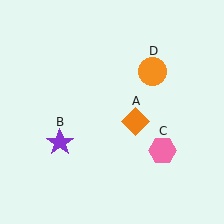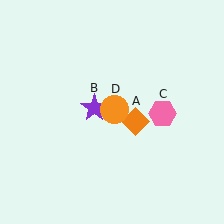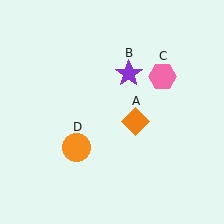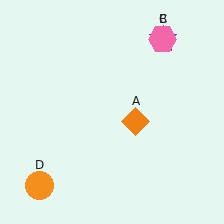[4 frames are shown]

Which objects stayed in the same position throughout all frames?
Orange diamond (object A) remained stationary.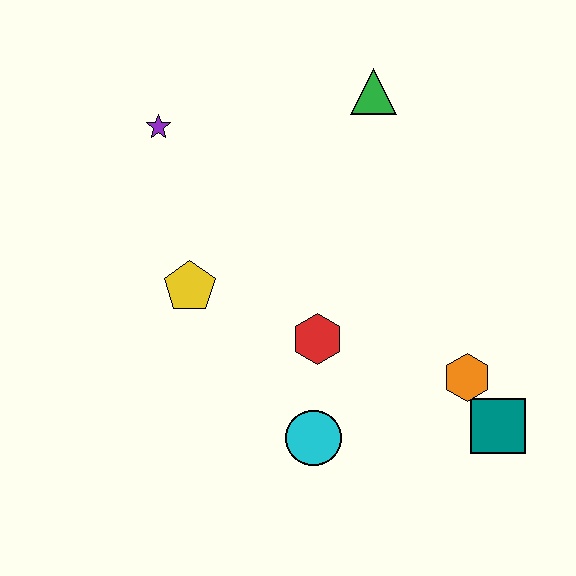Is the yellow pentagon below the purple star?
Yes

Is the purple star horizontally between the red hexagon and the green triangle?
No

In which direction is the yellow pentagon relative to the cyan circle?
The yellow pentagon is above the cyan circle.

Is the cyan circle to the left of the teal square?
Yes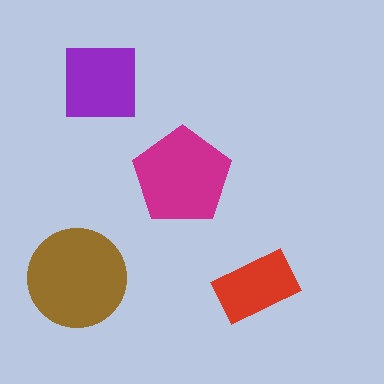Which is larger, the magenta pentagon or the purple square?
The magenta pentagon.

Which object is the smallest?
The red rectangle.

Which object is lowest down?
The red rectangle is bottommost.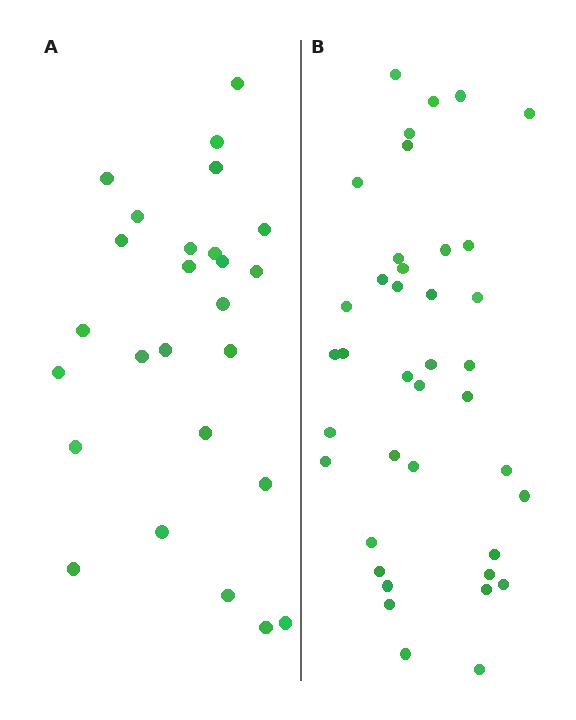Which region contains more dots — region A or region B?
Region B (the right region) has more dots.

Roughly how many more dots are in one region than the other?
Region B has approximately 15 more dots than region A.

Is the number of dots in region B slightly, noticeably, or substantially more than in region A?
Region B has substantially more. The ratio is roughly 1.5 to 1.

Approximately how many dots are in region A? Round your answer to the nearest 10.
About 30 dots. (The exact count is 26, which rounds to 30.)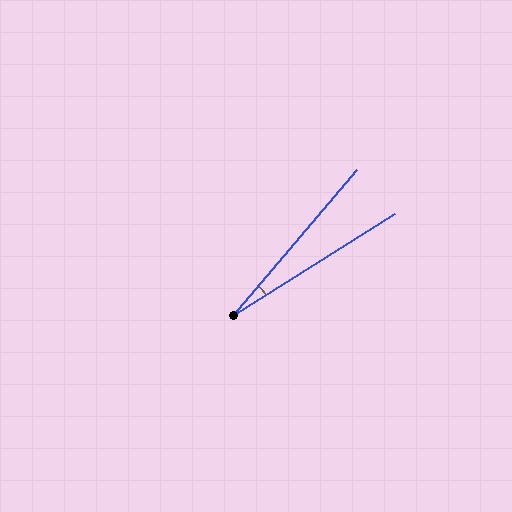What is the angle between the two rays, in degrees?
Approximately 18 degrees.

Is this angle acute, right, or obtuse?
It is acute.